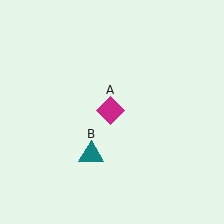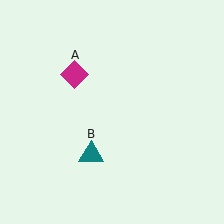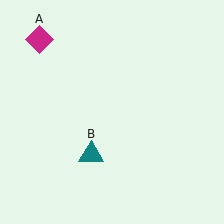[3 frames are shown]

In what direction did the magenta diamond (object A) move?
The magenta diamond (object A) moved up and to the left.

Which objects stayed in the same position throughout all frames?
Teal triangle (object B) remained stationary.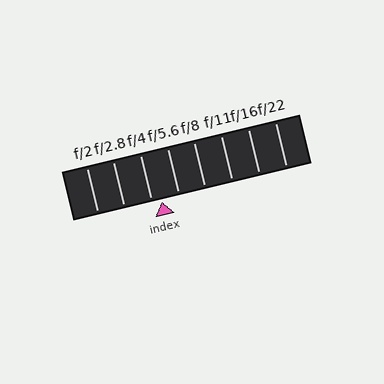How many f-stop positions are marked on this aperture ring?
There are 8 f-stop positions marked.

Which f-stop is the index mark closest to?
The index mark is closest to f/4.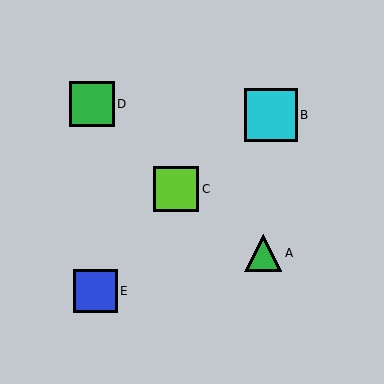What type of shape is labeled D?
Shape D is a green square.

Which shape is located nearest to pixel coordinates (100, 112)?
The green square (labeled D) at (92, 104) is nearest to that location.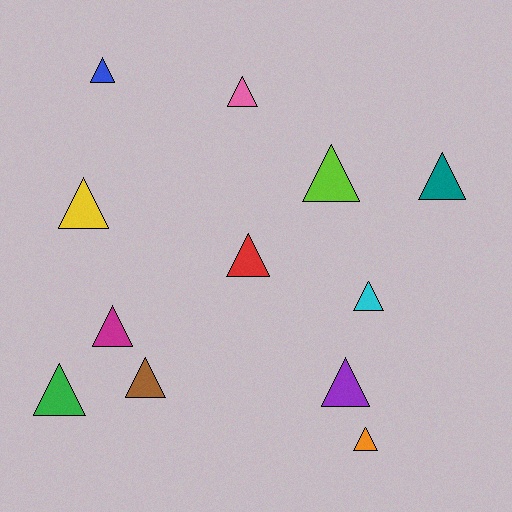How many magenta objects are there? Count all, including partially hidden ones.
There is 1 magenta object.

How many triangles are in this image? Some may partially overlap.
There are 12 triangles.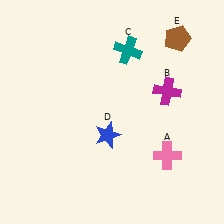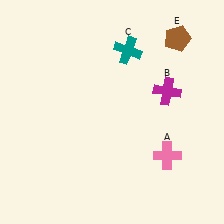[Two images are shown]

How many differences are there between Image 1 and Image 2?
There is 1 difference between the two images.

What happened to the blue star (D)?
The blue star (D) was removed in Image 2. It was in the bottom-left area of Image 1.